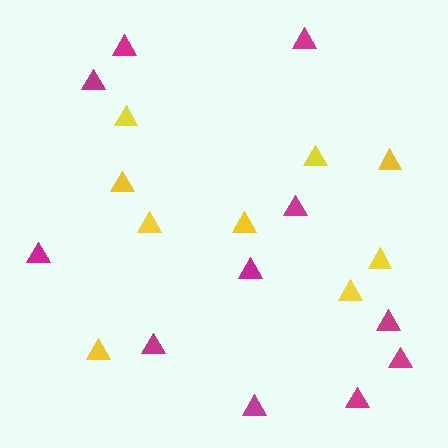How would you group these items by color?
There are 2 groups: one group of yellow triangles (9) and one group of magenta triangles (11).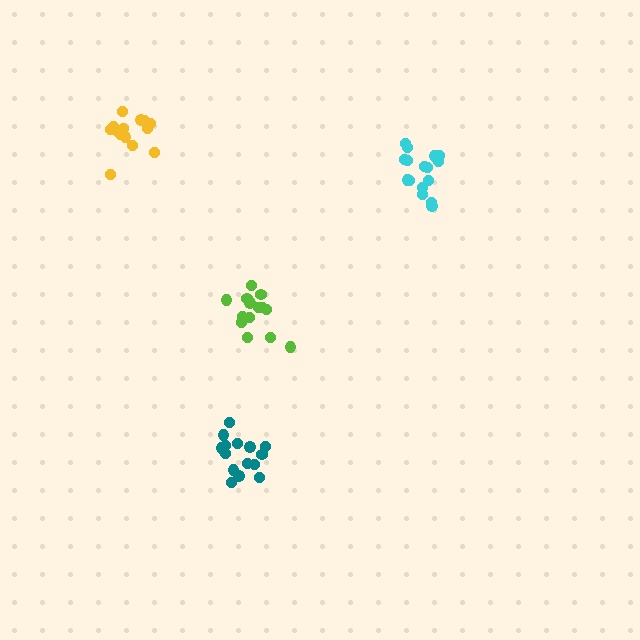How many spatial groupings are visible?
There are 4 spatial groupings.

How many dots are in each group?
Group 1: 14 dots, Group 2: 16 dots, Group 3: 14 dots, Group 4: 15 dots (59 total).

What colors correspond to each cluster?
The clusters are colored: yellow, cyan, lime, teal.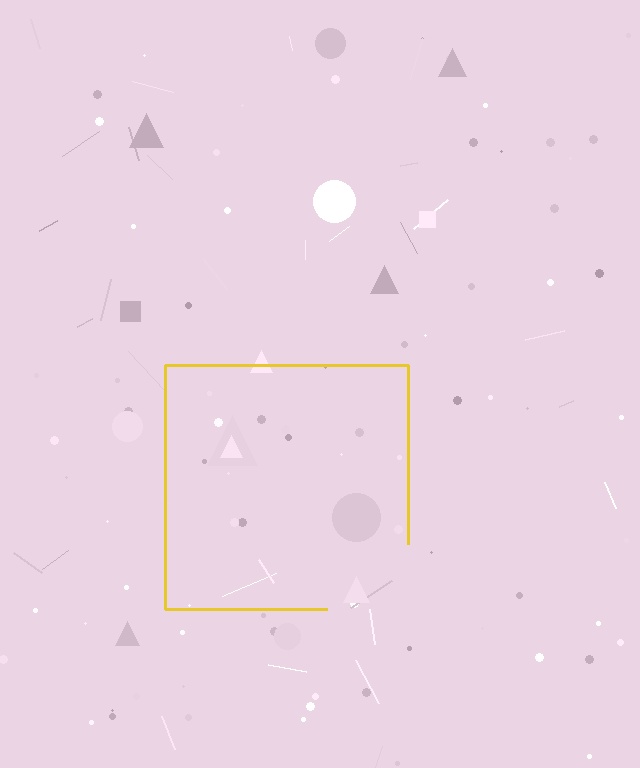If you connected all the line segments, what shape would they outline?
They would outline a square.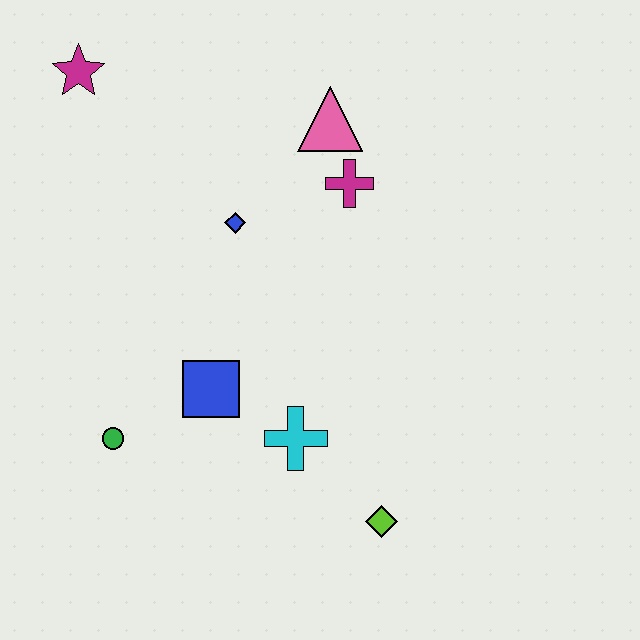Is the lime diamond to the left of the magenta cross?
No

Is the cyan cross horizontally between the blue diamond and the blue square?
No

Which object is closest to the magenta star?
The blue diamond is closest to the magenta star.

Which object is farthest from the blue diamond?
The lime diamond is farthest from the blue diamond.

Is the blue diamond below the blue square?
No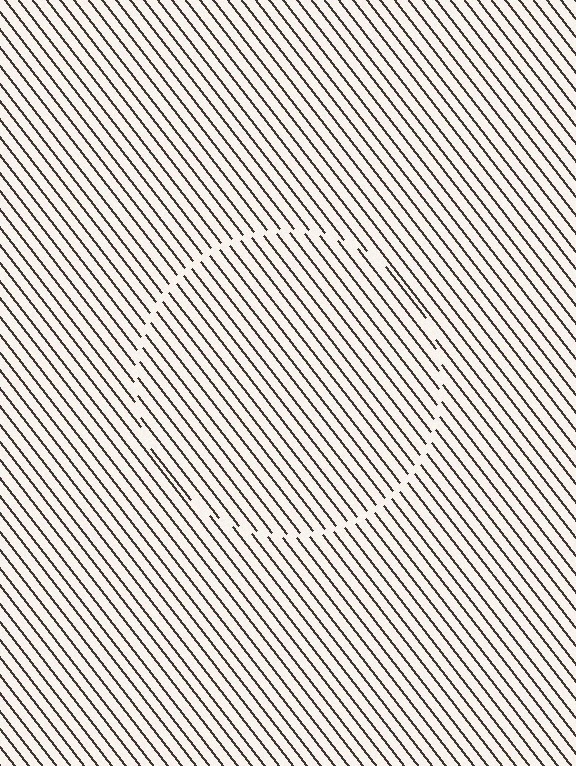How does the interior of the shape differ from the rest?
The interior of the shape contains the same grating, shifted by half a period — the contour is defined by the phase discontinuity where line-ends from the inner and outer gratings abut.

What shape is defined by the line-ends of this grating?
An illusory circle. The interior of the shape contains the same grating, shifted by half a period — the contour is defined by the phase discontinuity where line-ends from the inner and outer gratings abut.